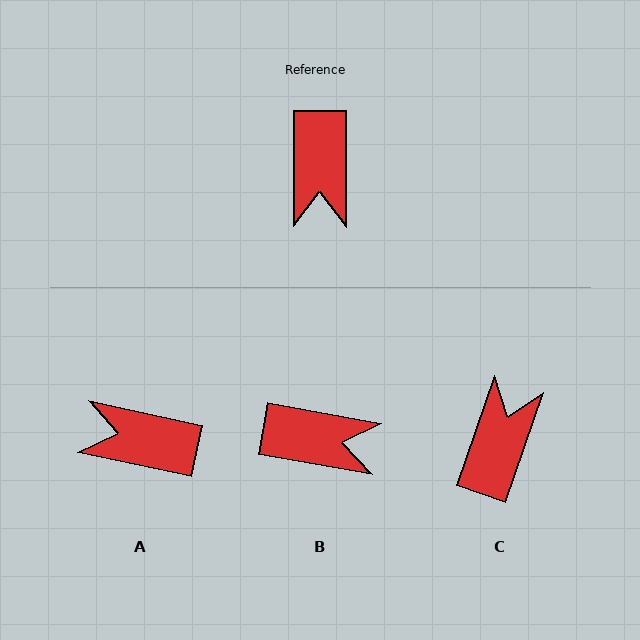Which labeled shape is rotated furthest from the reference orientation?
C, about 161 degrees away.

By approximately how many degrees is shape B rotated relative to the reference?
Approximately 80 degrees counter-clockwise.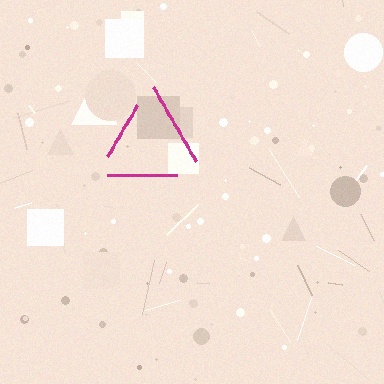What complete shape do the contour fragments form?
The contour fragments form a triangle.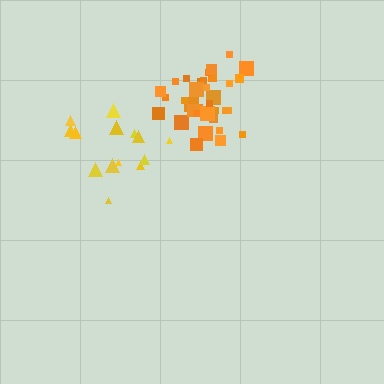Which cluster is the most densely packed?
Orange.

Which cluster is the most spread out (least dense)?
Yellow.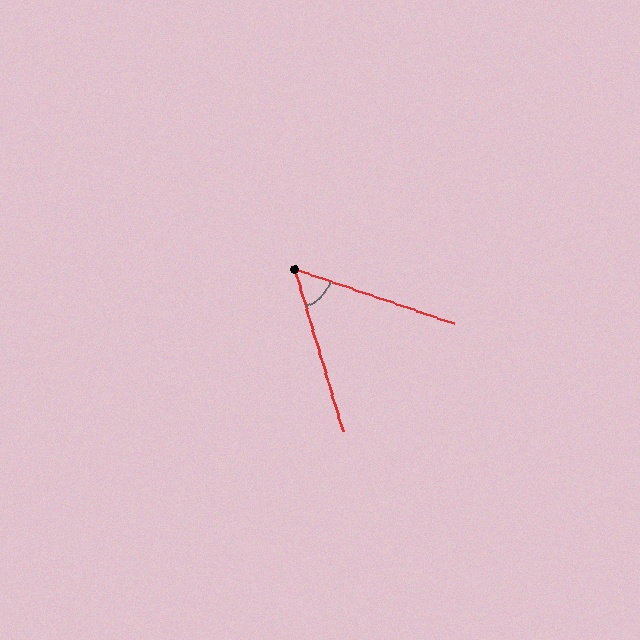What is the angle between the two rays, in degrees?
Approximately 55 degrees.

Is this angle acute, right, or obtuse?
It is acute.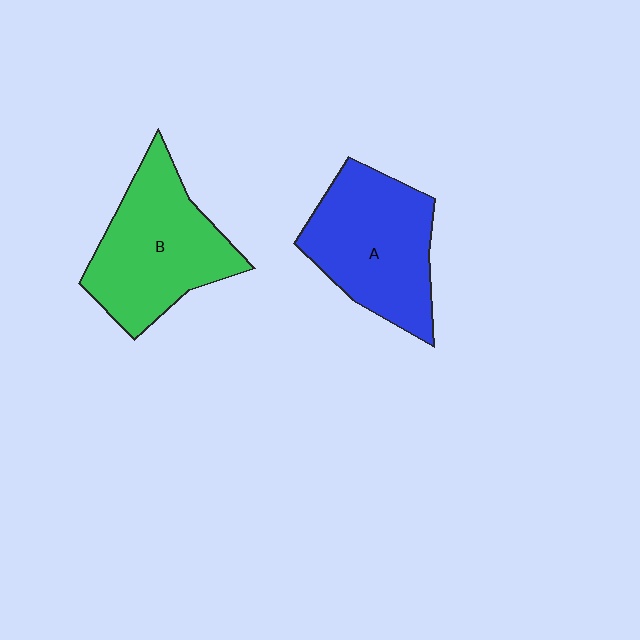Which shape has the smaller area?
Shape A (blue).